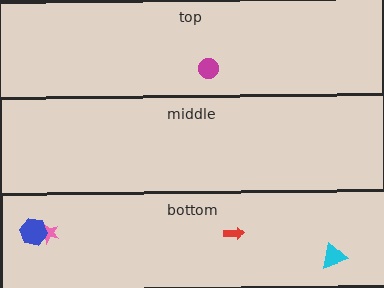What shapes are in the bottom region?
The red arrow, the pink star, the cyan triangle, the blue hexagon.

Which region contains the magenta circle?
The top region.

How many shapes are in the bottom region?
4.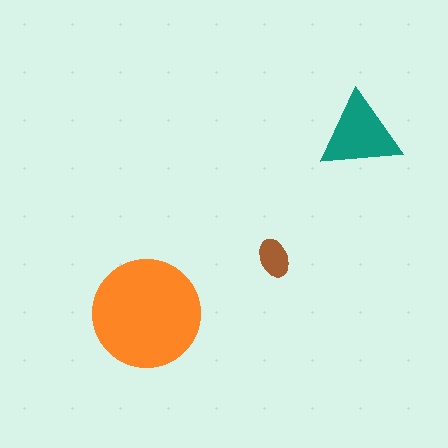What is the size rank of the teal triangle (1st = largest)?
2nd.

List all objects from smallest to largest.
The brown ellipse, the teal triangle, the orange circle.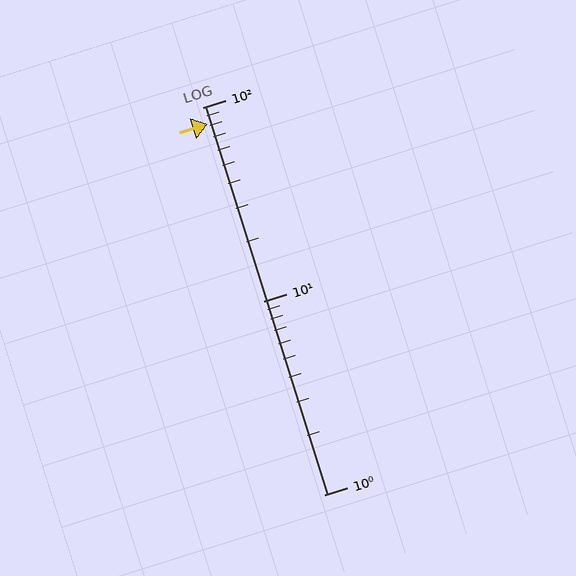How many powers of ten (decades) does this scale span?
The scale spans 2 decades, from 1 to 100.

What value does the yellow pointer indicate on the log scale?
The pointer indicates approximately 82.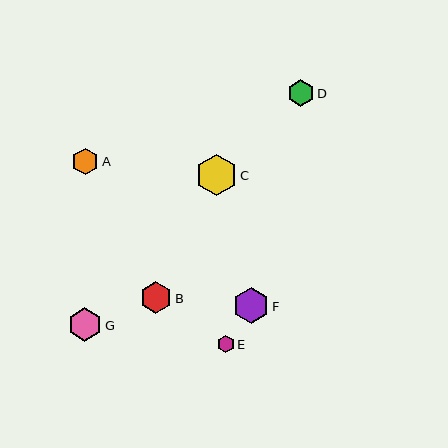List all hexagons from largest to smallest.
From largest to smallest: C, F, G, B, A, D, E.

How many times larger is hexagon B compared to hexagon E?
Hexagon B is approximately 1.9 times the size of hexagon E.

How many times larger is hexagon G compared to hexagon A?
Hexagon G is approximately 1.3 times the size of hexagon A.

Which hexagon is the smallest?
Hexagon E is the smallest with a size of approximately 17 pixels.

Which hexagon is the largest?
Hexagon C is the largest with a size of approximately 41 pixels.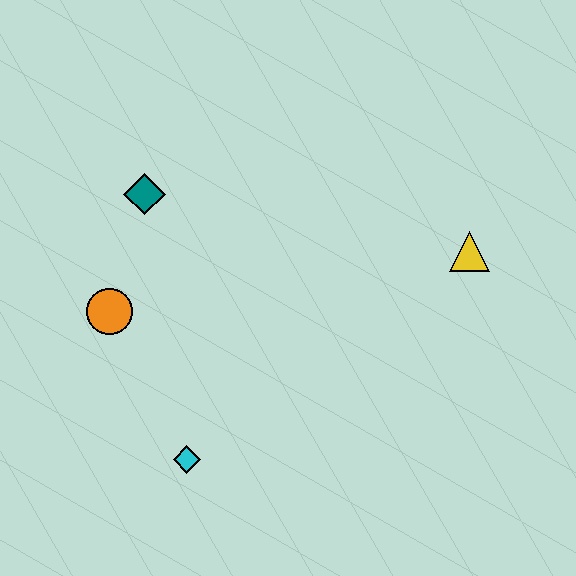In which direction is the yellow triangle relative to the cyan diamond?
The yellow triangle is to the right of the cyan diamond.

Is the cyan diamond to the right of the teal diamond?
Yes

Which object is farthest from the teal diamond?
The yellow triangle is farthest from the teal diamond.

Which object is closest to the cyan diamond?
The orange circle is closest to the cyan diamond.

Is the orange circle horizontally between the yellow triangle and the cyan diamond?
No